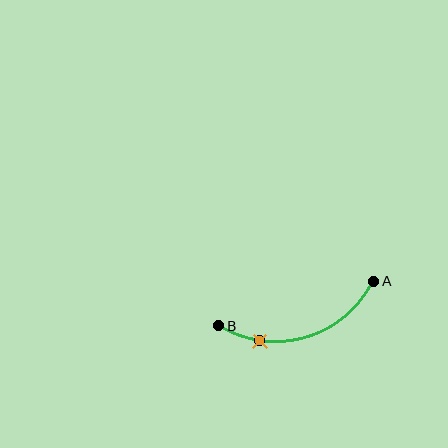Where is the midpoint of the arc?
The arc midpoint is the point on the curve farthest from the straight line joining A and B. It sits below that line.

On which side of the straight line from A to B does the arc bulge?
The arc bulges below the straight line connecting A and B.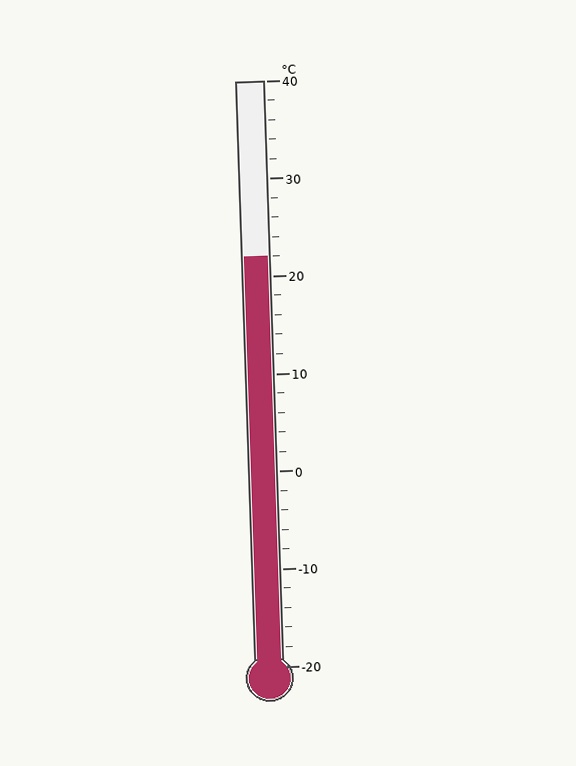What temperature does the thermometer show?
The thermometer shows approximately 22°C.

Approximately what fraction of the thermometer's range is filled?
The thermometer is filled to approximately 70% of its range.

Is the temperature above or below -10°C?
The temperature is above -10°C.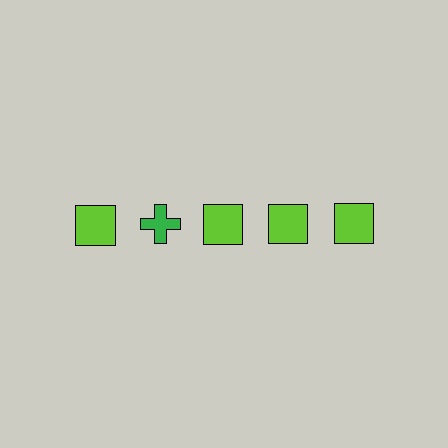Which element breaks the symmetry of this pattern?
The green cross in the top row, second from left column breaks the symmetry. All other shapes are lime squares.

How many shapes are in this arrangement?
There are 5 shapes arranged in a grid pattern.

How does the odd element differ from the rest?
It differs in both color (green instead of lime) and shape (cross instead of square).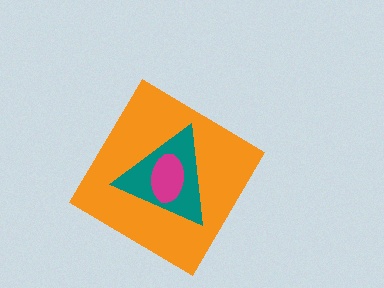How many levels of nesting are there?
3.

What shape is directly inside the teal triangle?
The magenta ellipse.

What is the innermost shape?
The magenta ellipse.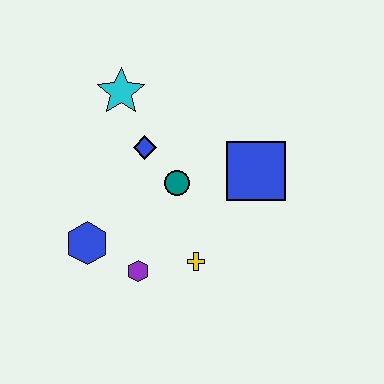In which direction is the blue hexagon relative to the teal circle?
The blue hexagon is to the left of the teal circle.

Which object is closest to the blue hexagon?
The purple hexagon is closest to the blue hexagon.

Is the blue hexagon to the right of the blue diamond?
No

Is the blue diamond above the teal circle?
Yes